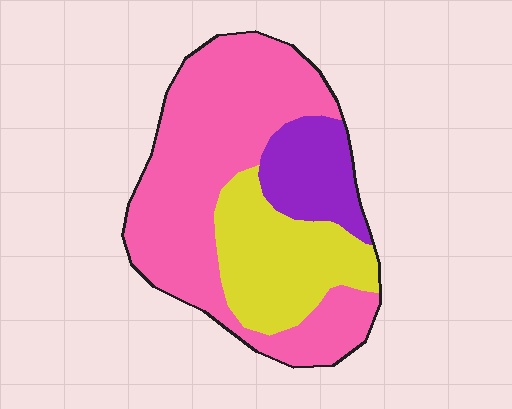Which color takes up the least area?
Purple, at roughly 15%.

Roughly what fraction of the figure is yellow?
Yellow takes up between a quarter and a half of the figure.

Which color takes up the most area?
Pink, at roughly 60%.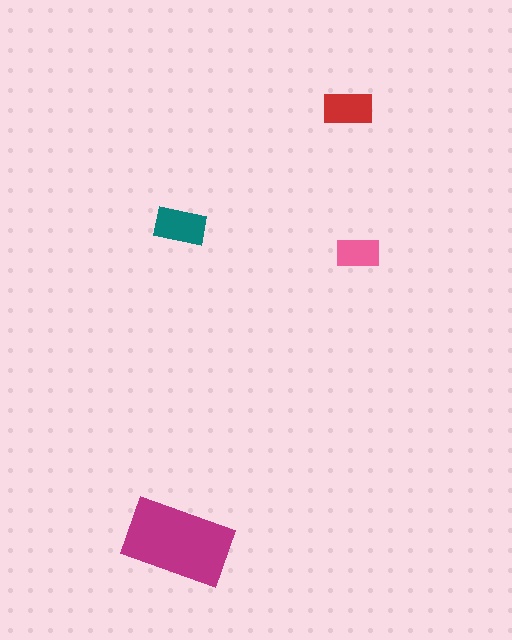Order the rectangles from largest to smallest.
the magenta one, the teal one, the red one, the pink one.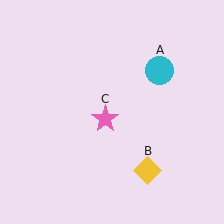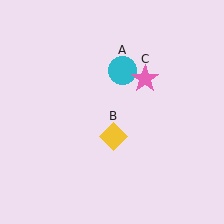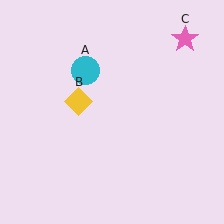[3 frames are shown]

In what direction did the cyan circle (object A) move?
The cyan circle (object A) moved left.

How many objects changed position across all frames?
3 objects changed position: cyan circle (object A), yellow diamond (object B), pink star (object C).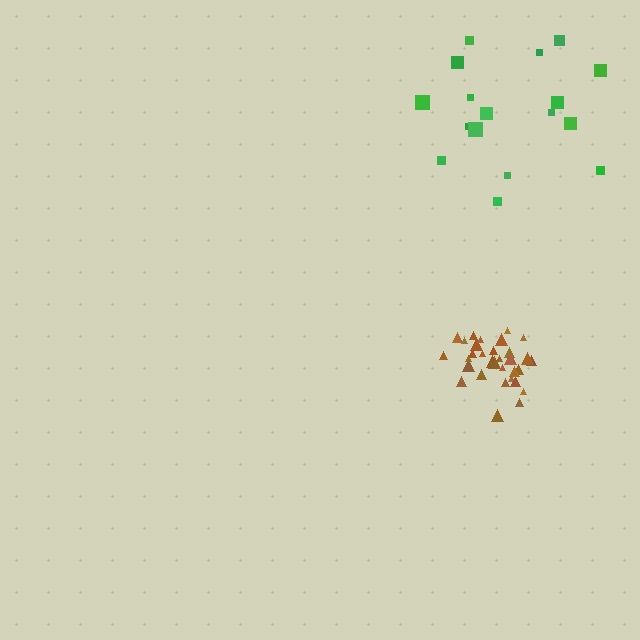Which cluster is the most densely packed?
Brown.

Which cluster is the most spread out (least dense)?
Green.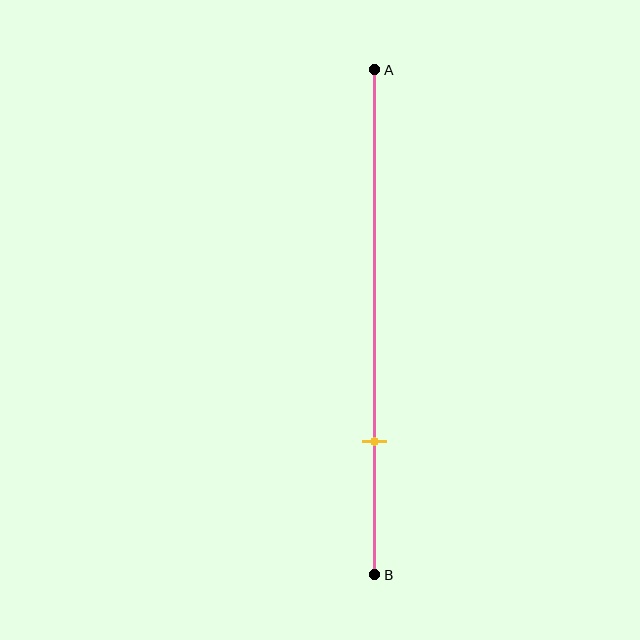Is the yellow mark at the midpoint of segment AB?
No, the mark is at about 75% from A, not at the 50% midpoint.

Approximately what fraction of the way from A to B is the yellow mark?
The yellow mark is approximately 75% of the way from A to B.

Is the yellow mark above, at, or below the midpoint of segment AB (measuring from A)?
The yellow mark is below the midpoint of segment AB.